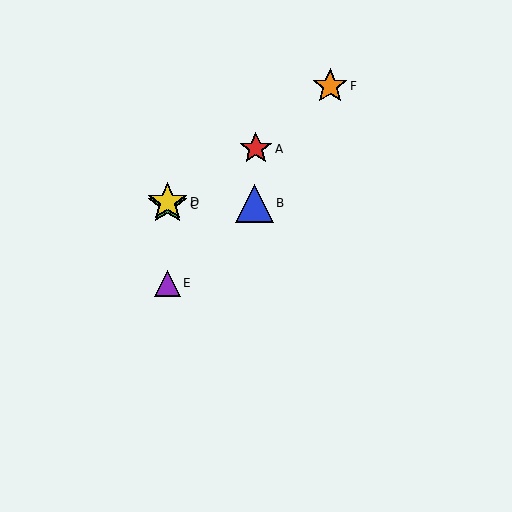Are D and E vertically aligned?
Yes, both are at x≈167.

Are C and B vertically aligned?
No, C is at x≈167 and B is at x≈254.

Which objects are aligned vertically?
Objects C, D, E are aligned vertically.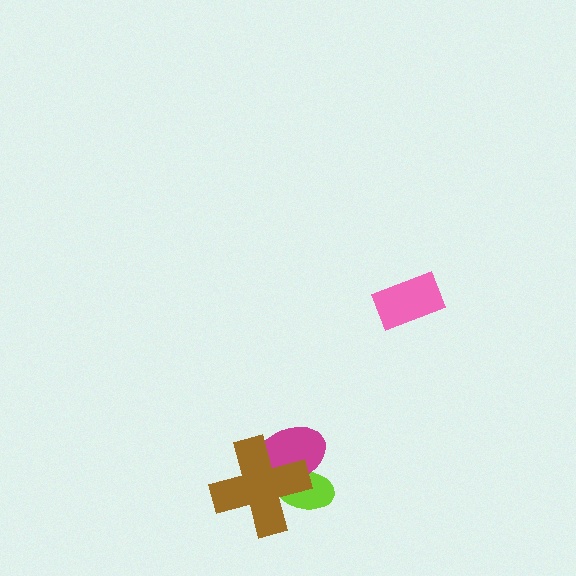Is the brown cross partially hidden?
No, no other shape covers it.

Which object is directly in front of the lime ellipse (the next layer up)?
The magenta ellipse is directly in front of the lime ellipse.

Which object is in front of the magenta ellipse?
The brown cross is in front of the magenta ellipse.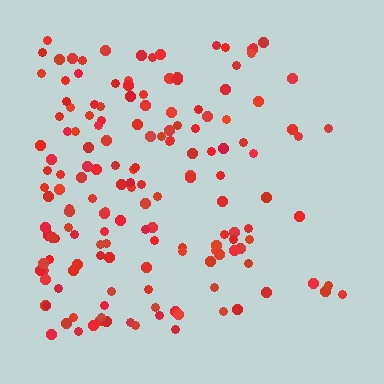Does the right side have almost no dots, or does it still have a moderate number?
Still a moderate number, just noticeably fewer than the left.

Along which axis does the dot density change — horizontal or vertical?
Horizontal.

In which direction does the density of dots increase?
From right to left, with the left side densest.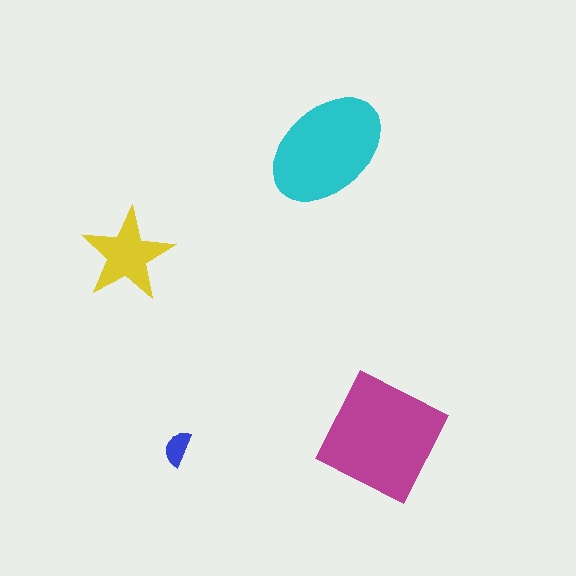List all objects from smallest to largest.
The blue semicircle, the yellow star, the cyan ellipse, the magenta square.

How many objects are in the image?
There are 4 objects in the image.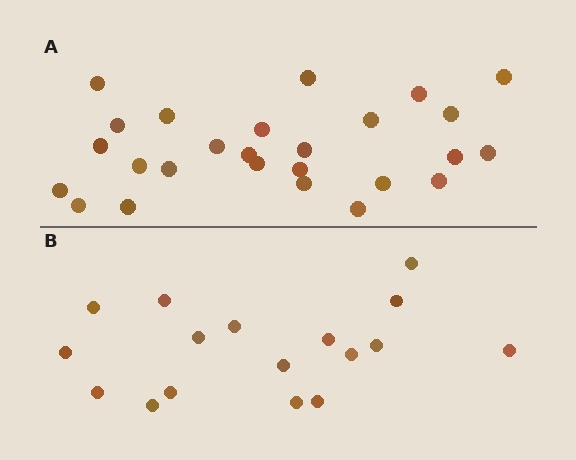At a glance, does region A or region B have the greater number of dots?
Region A (the top region) has more dots.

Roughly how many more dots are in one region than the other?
Region A has roughly 8 or so more dots than region B.